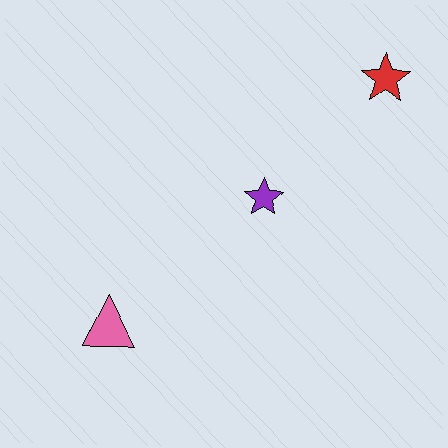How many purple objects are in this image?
There is 1 purple object.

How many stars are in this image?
There are 2 stars.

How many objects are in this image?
There are 3 objects.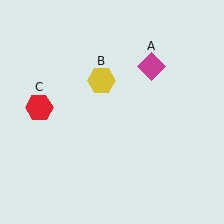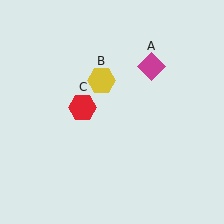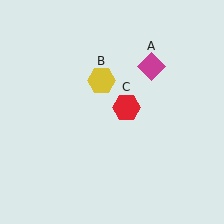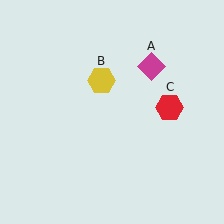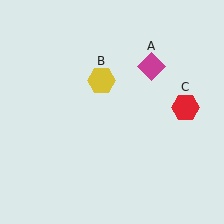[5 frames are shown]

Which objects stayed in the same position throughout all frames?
Magenta diamond (object A) and yellow hexagon (object B) remained stationary.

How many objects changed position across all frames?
1 object changed position: red hexagon (object C).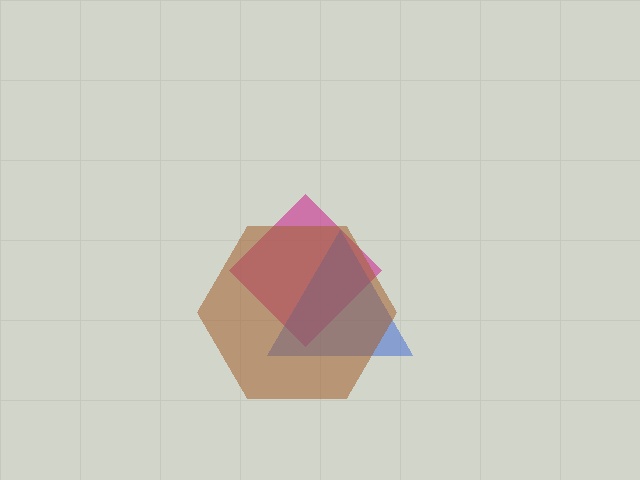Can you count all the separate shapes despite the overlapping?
Yes, there are 3 separate shapes.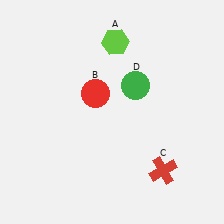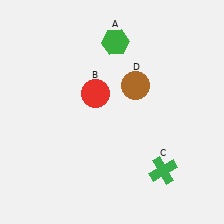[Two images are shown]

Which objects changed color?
A changed from lime to green. C changed from red to green. D changed from green to brown.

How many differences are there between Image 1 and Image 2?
There are 3 differences between the two images.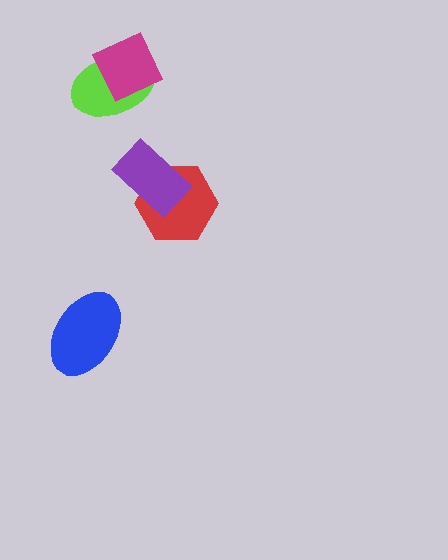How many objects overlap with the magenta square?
1 object overlaps with the magenta square.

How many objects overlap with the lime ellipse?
1 object overlaps with the lime ellipse.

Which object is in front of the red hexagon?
The purple rectangle is in front of the red hexagon.